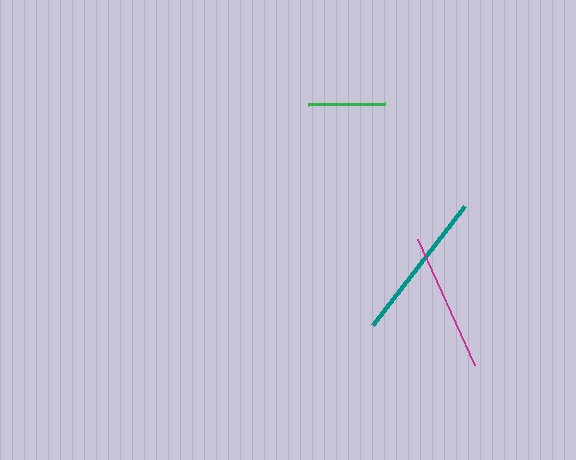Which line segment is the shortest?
The green line is the shortest at approximately 77 pixels.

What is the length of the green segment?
The green segment is approximately 77 pixels long.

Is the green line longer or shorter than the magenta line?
The magenta line is longer than the green line.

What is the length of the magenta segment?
The magenta segment is approximately 139 pixels long.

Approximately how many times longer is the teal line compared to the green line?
The teal line is approximately 2.0 times the length of the green line.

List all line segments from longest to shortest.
From longest to shortest: teal, magenta, green.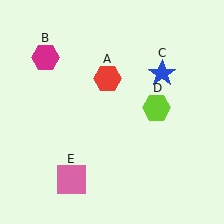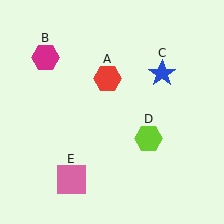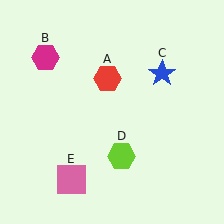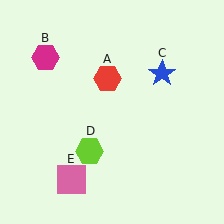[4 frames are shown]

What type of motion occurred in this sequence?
The lime hexagon (object D) rotated clockwise around the center of the scene.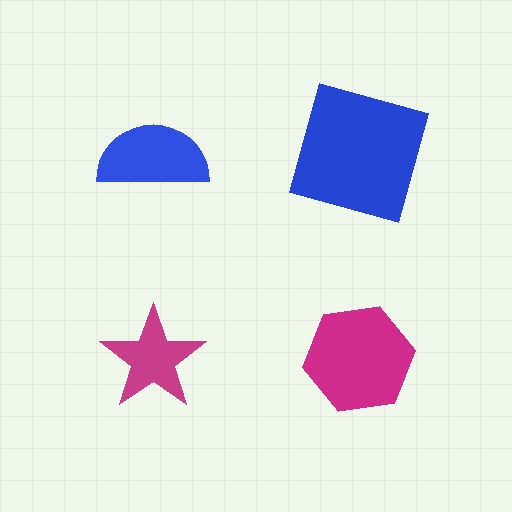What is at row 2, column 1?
A magenta star.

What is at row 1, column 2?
A blue square.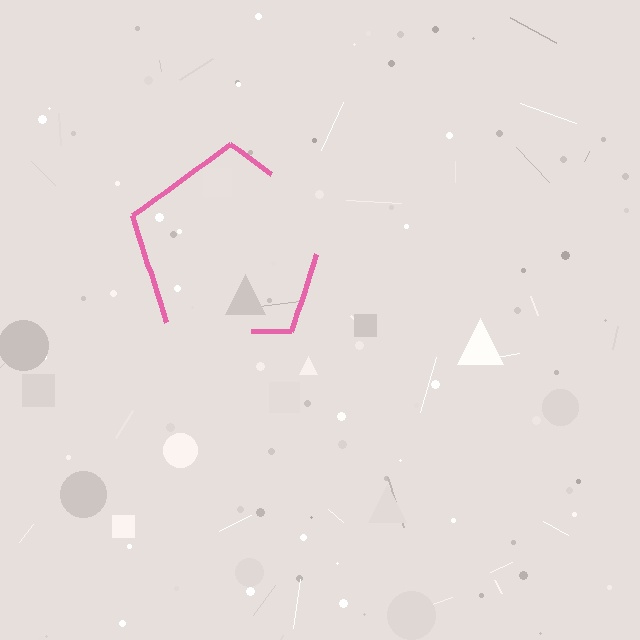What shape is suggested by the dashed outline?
The dashed outline suggests a pentagon.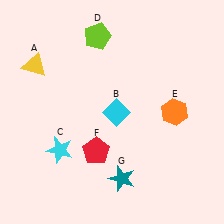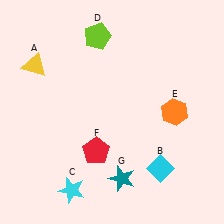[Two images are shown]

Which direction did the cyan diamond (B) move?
The cyan diamond (B) moved down.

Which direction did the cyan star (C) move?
The cyan star (C) moved down.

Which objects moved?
The objects that moved are: the cyan diamond (B), the cyan star (C).